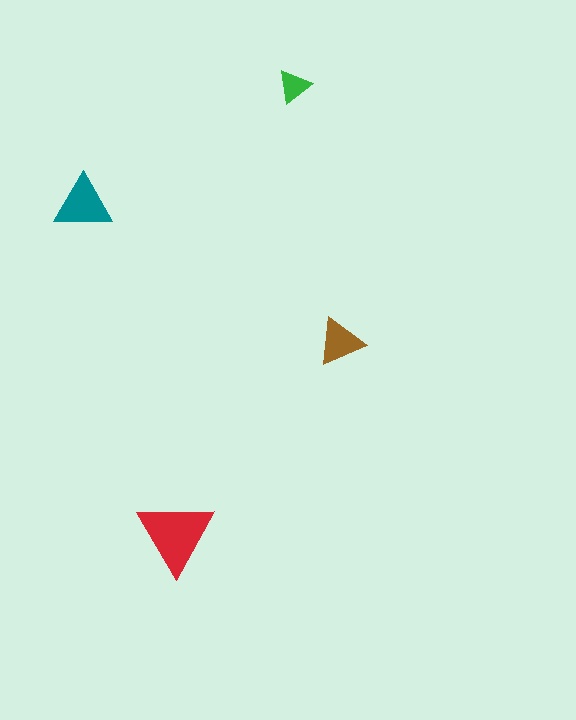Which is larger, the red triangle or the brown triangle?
The red one.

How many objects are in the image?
There are 4 objects in the image.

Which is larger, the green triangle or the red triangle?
The red one.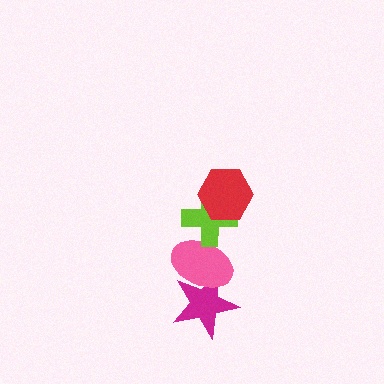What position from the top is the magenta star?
The magenta star is 4th from the top.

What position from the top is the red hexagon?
The red hexagon is 1st from the top.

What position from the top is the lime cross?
The lime cross is 2nd from the top.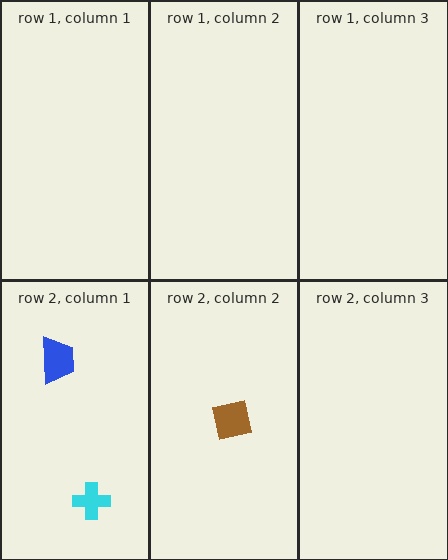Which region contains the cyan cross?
The row 2, column 1 region.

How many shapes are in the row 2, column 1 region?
2.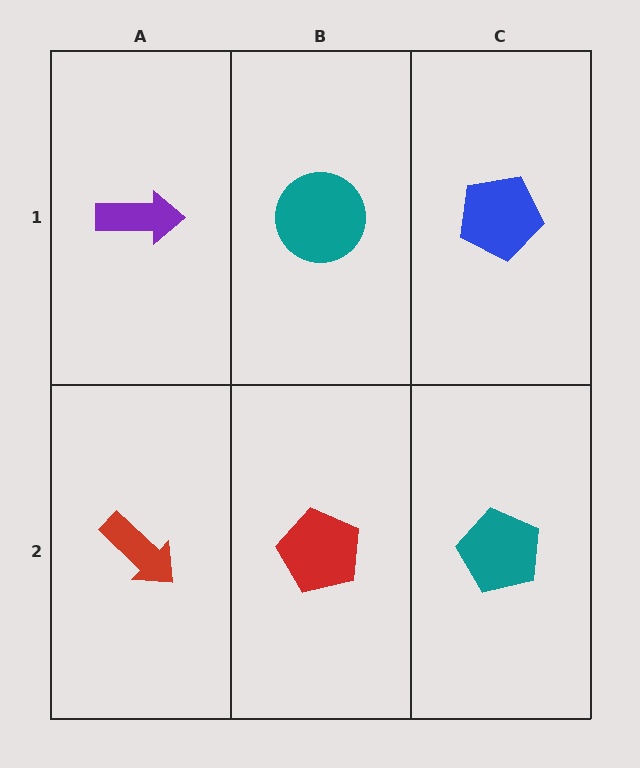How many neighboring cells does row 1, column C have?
2.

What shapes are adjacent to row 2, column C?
A blue pentagon (row 1, column C), a red pentagon (row 2, column B).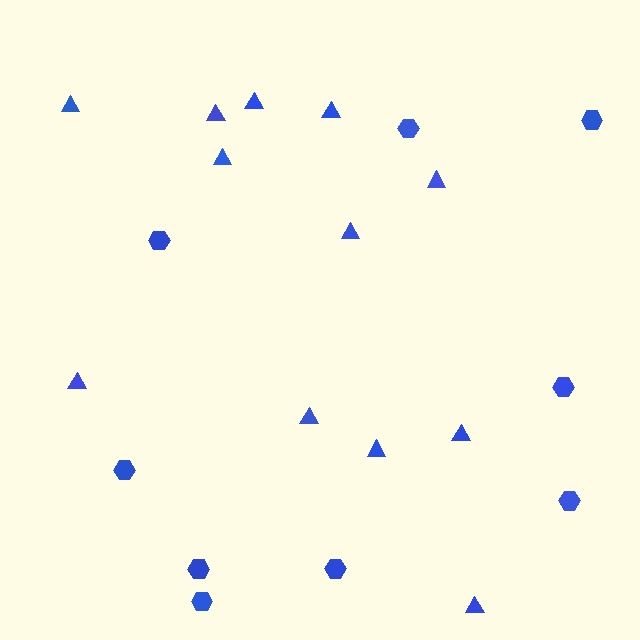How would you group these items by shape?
There are 2 groups: one group of hexagons (9) and one group of triangles (12).